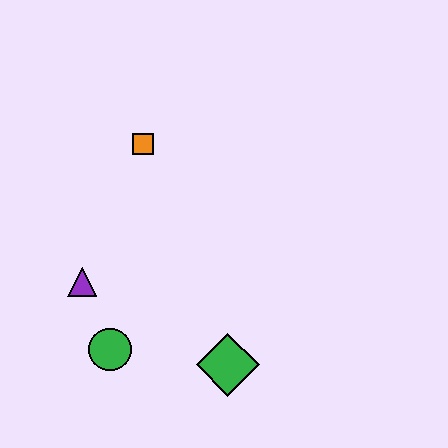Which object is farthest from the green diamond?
The orange square is farthest from the green diamond.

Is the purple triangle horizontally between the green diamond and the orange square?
No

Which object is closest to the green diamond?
The green circle is closest to the green diamond.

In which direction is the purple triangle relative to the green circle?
The purple triangle is above the green circle.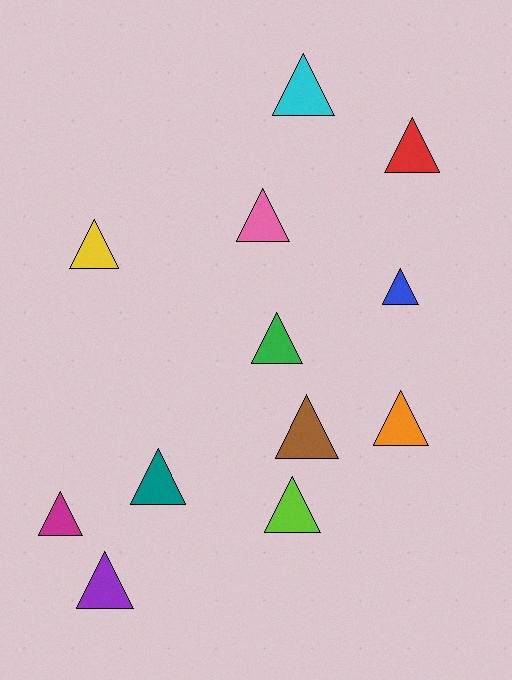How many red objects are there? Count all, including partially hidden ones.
There is 1 red object.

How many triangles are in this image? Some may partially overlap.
There are 12 triangles.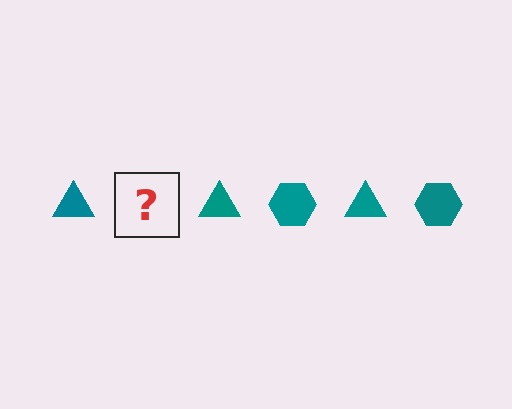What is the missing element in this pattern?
The missing element is a teal hexagon.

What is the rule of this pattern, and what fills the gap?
The rule is that the pattern cycles through triangle, hexagon shapes in teal. The gap should be filled with a teal hexagon.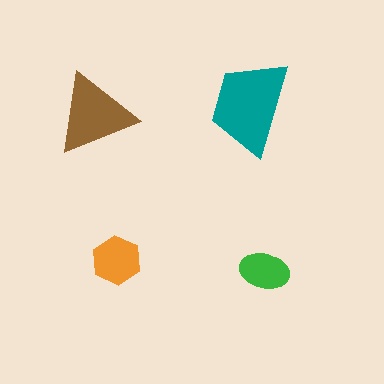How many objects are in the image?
There are 4 objects in the image.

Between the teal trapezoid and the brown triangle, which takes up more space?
The teal trapezoid.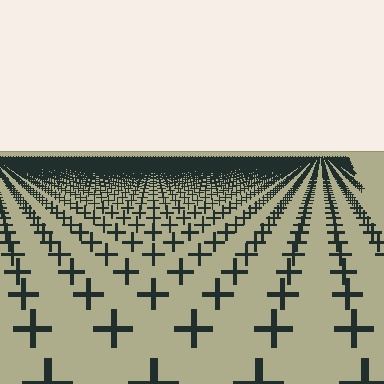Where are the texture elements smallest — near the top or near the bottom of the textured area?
Near the top.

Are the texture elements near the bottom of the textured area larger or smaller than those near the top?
Larger. Near the bottom, elements are closer to the viewer and appear at a bigger on-screen size.